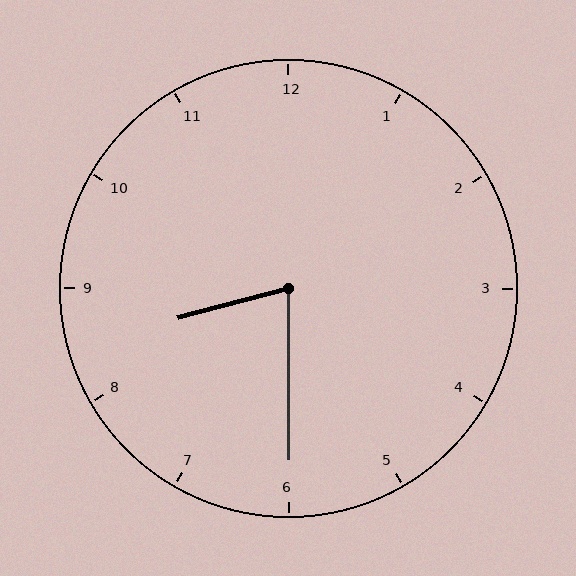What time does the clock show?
8:30.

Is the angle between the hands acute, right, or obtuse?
It is acute.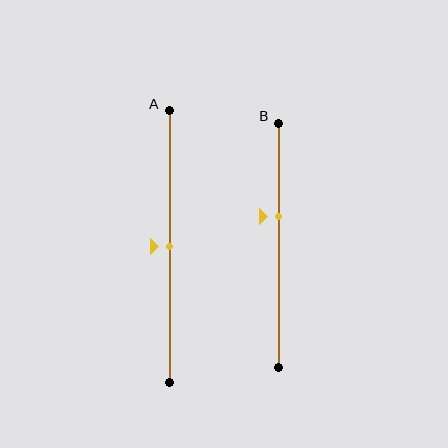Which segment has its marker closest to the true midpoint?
Segment A has its marker closest to the true midpoint.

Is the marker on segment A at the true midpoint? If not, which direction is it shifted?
Yes, the marker on segment A is at the true midpoint.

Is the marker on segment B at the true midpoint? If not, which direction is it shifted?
No, the marker on segment B is shifted upward by about 12% of the segment length.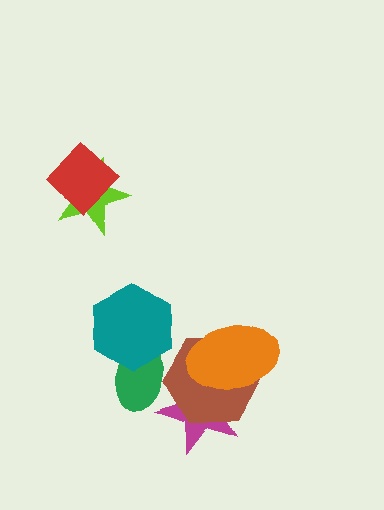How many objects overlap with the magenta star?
3 objects overlap with the magenta star.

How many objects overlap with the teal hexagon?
1 object overlaps with the teal hexagon.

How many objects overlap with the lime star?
1 object overlaps with the lime star.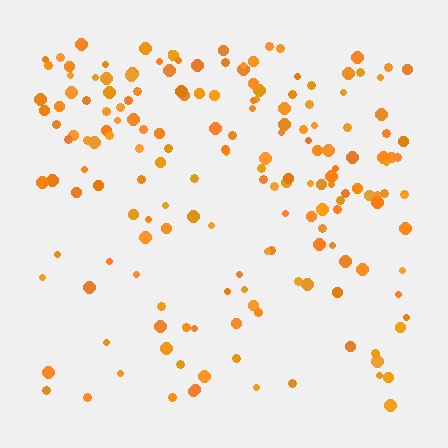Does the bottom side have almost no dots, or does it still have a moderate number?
Still a moderate number, just noticeably fewer than the top.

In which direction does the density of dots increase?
From bottom to top, with the top side densest.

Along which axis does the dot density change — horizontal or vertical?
Vertical.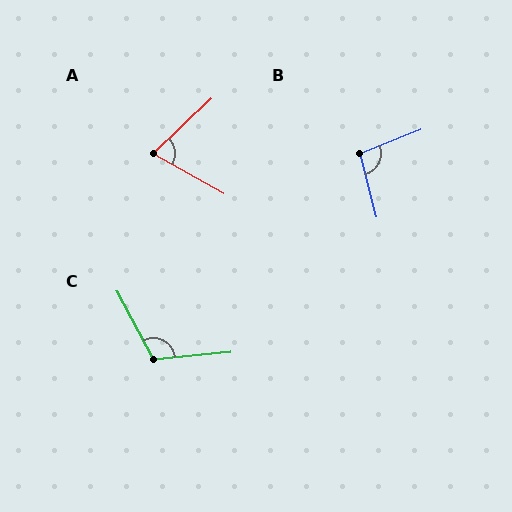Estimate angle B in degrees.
Approximately 97 degrees.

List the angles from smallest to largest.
A (72°), B (97°), C (113°).